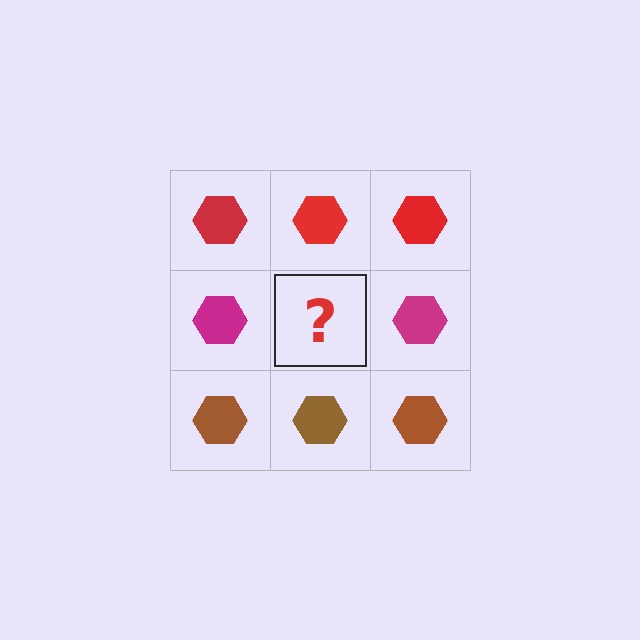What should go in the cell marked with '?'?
The missing cell should contain a magenta hexagon.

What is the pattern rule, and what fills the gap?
The rule is that each row has a consistent color. The gap should be filled with a magenta hexagon.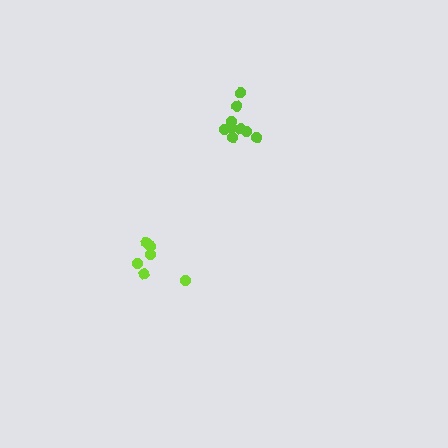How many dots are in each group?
Group 1: 9 dots, Group 2: 7 dots (16 total).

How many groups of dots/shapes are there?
There are 2 groups.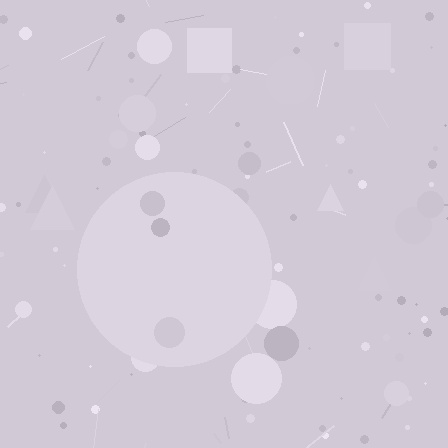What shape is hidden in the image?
A circle is hidden in the image.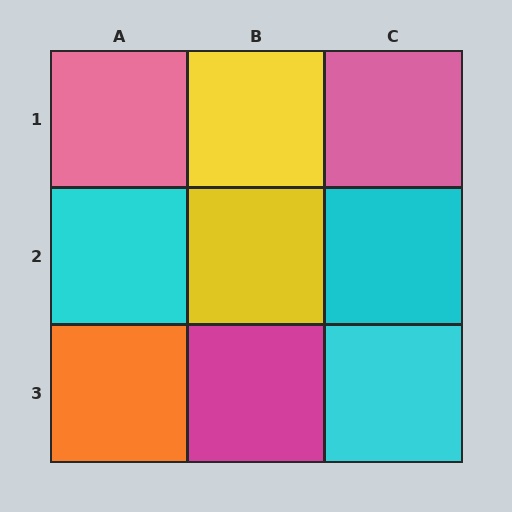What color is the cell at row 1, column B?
Yellow.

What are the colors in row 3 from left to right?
Orange, magenta, cyan.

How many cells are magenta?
1 cell is magenta.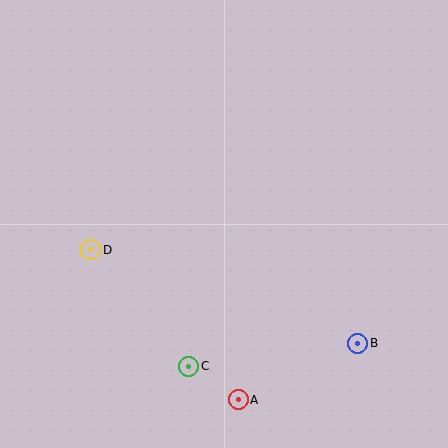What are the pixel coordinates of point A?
Point A is at (238, 400).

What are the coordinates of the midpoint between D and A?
The midpoint between D and A is at (164, 325).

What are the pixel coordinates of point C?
Point C is at (189, 366).